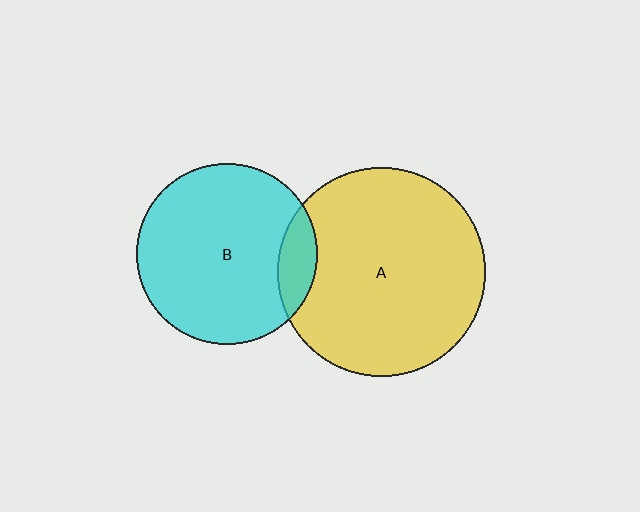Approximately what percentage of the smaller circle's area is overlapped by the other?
Approximately 10%.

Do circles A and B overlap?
Yes.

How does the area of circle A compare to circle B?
Approximately 1.3 times.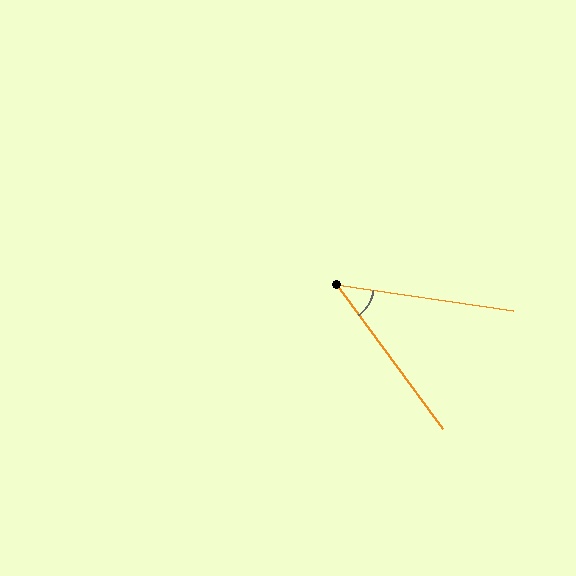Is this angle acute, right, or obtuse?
It is acute.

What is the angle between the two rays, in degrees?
Approximately 45 degrees.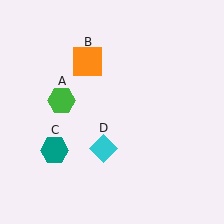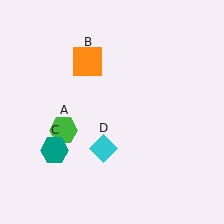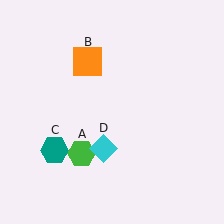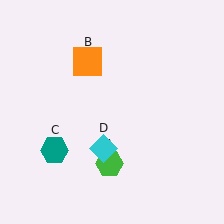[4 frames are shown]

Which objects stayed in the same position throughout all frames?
Orange square (object B) and teal hexagon (object C) and cyan diamond (object D) remained stationary.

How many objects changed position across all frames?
1 object changed position: green hexagon (object A).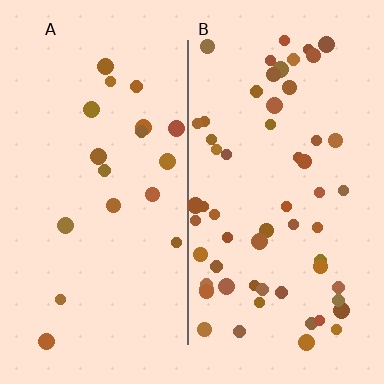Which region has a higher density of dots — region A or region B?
B (the right).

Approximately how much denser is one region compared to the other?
Approximately 3.2× — region B over region A.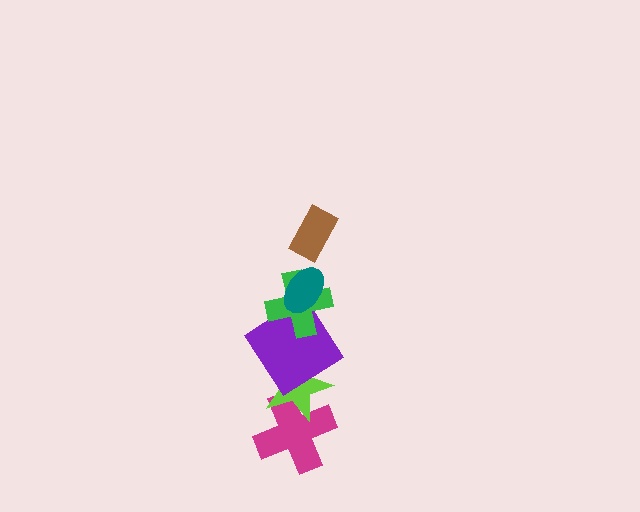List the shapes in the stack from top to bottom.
From top to bottom: the brown rectangle, the teal ellipse, the green cross, the purple diamond, the lime star, the magenta cross.